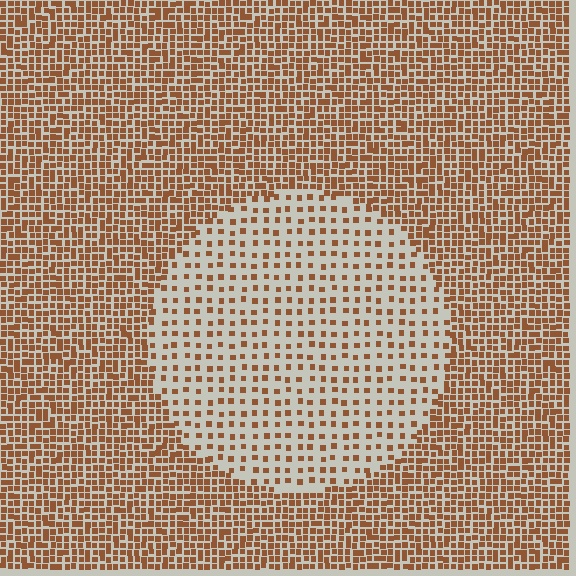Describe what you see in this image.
The image contains small brown elements arranged at two different densities. A circle-shaped region is visible where the elements are less densely packed than the surrounding area.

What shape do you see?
I see a circle.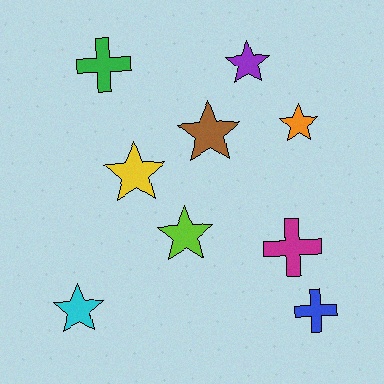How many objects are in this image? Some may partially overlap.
There are 9 objects.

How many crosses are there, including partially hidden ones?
There are 3 crosses.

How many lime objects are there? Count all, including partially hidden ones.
There is 1 lime object.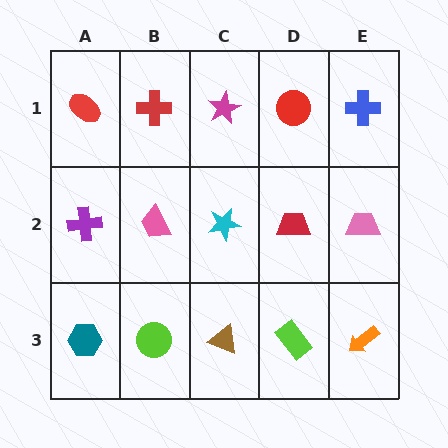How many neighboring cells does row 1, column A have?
2.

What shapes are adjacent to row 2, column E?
A blue cross (row 1, column E), an orange arrow (row 3, column E), a red trapezoid (row 2, column D).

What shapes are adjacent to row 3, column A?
A purple cross (row 2, column A), a lime circle (row 3, column B).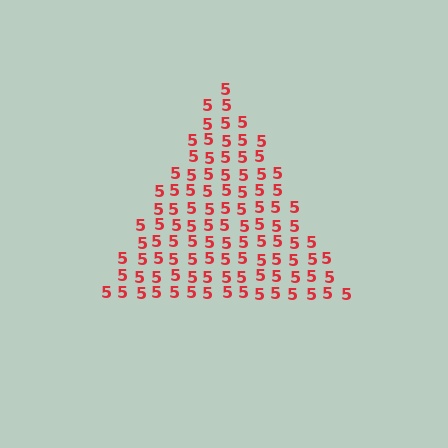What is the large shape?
The large shape is a triangle.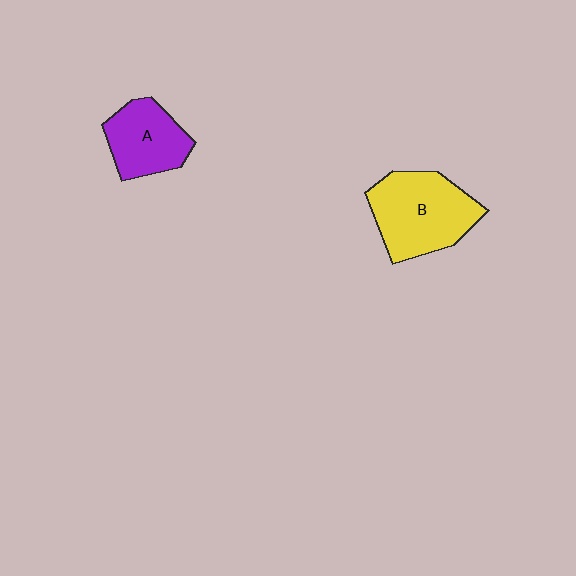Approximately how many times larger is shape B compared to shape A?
Approximately 1.5 times.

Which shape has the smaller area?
Shape A (purple).